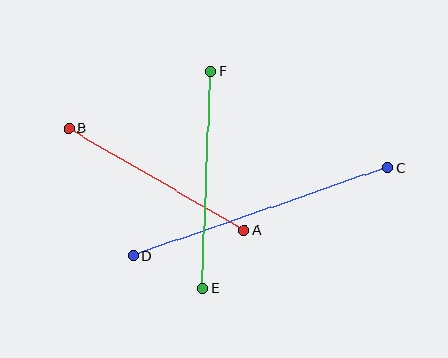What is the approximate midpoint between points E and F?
The midpoint is at approximately (207, 179) pixels.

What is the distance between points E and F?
The distance is approximately 217 pixels.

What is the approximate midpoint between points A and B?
The midpoint is at approximately (156, 180) pixels.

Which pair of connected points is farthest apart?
Points C and D are farthest apart.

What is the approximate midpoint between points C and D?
The midpoint is at approximately (261, 211) pixels.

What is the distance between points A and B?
The distance is approximately 203 pixels.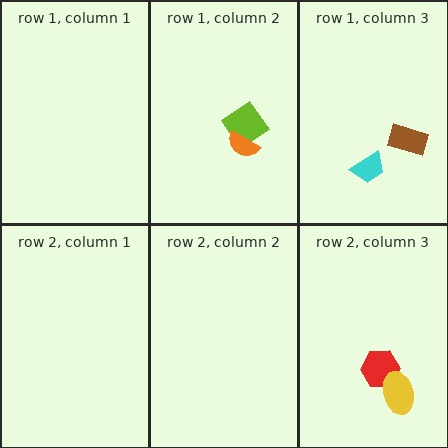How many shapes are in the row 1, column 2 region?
2.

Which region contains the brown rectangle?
The row 1, column 3 region.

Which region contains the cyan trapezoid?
The row 1, column 3 region.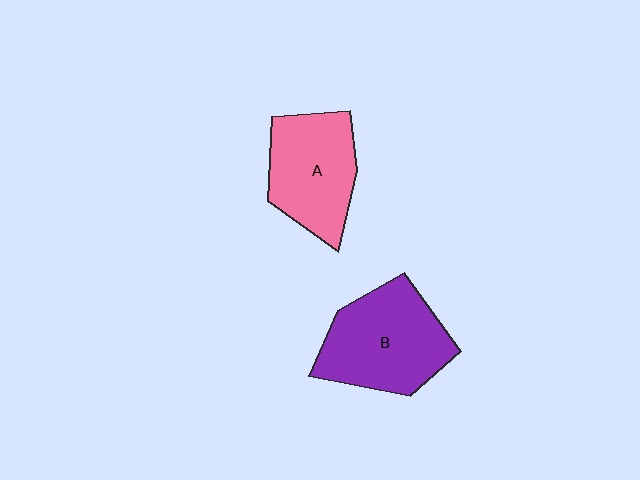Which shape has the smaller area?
Shape A (pink).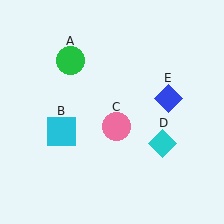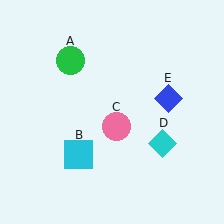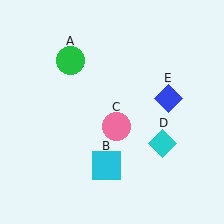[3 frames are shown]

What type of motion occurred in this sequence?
The cyan square (object B) rotated counterclockwise around the center of the scene.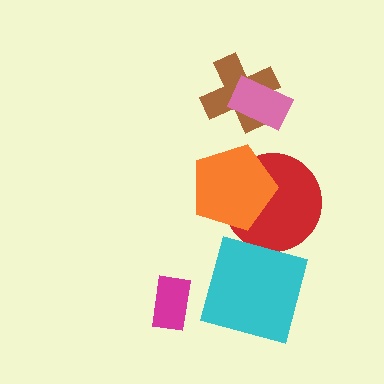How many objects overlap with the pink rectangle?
1 object overlaps with the pink rectangle.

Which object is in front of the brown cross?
The pink rectangle is in front of the brown cross.